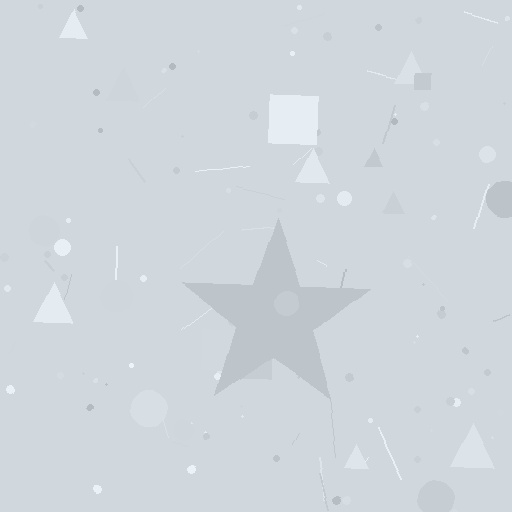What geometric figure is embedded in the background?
A star is embedded in the background.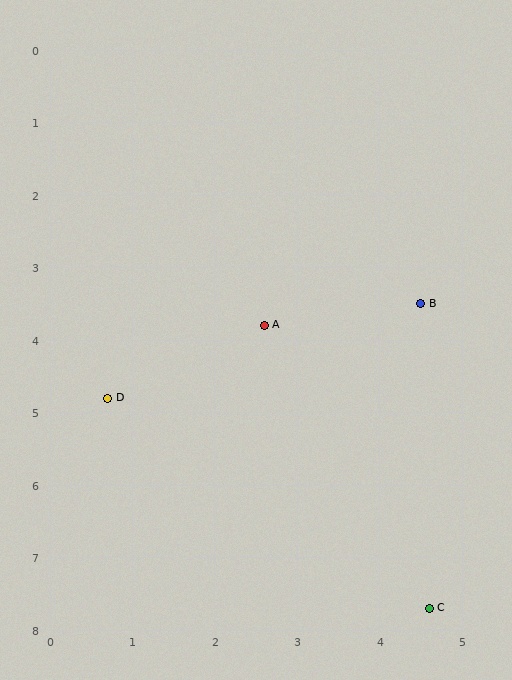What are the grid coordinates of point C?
Point C is at approximately (4.6, 7.7).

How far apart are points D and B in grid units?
Points D and B are about 4.0 grid units apart.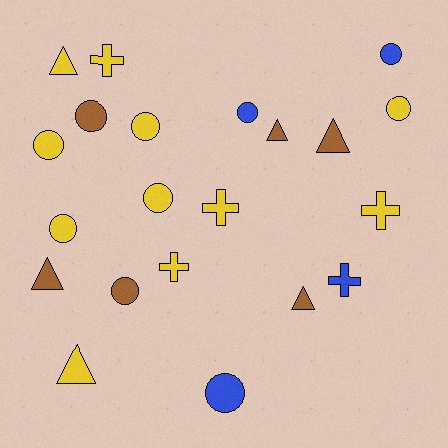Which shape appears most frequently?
Circle, with 10 objects.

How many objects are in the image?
There are 21 objects.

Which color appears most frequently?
Yellow, with 11 objects.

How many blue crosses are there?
There is 1 blue cross.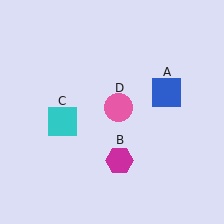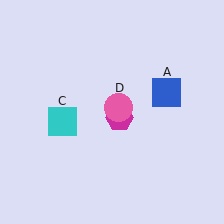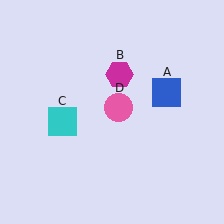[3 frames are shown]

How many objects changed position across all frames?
1 object changed position: magenta hexagon (object B).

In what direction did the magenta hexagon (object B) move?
The magenta hexagon (object B) moved up.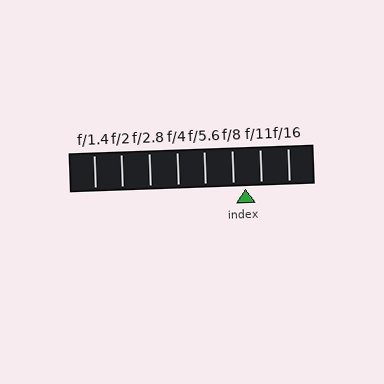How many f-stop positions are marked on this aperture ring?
There are 8 f-stop positions marked.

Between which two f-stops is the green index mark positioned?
The index mark is between f/8 and f/11.